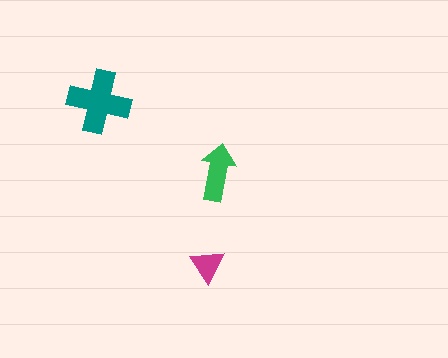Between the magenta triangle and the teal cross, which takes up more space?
The teal cross.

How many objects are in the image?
There are 3 objects in the image.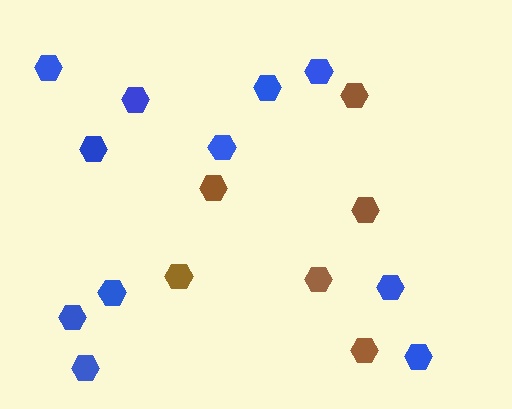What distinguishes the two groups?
There are 2 groups: one group of blue hexagons (11) and one group of brown hexagons (6).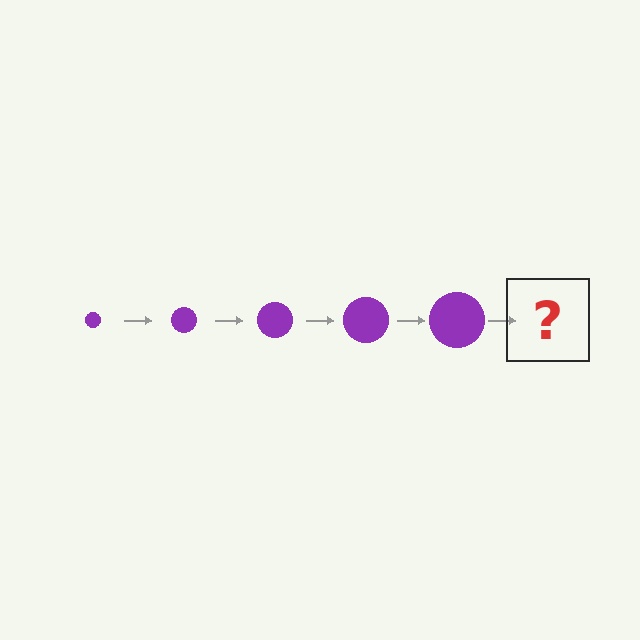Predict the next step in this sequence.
The next step is a purple circle, larger than the previous one.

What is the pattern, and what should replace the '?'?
The pattern is that the circle gets progressively larger each step. The '?' should be a purple circle, larger than the previous one.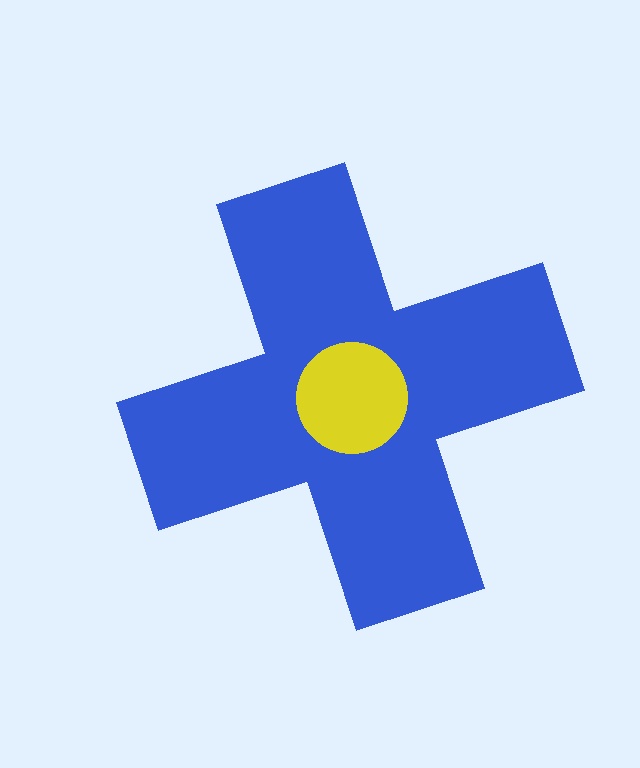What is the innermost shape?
The yellow circle.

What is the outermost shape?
The blue cross.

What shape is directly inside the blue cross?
The yellow circle.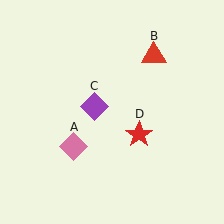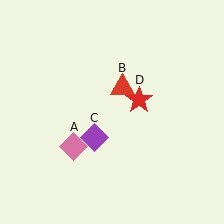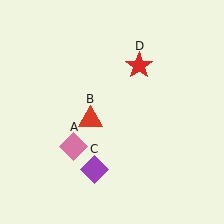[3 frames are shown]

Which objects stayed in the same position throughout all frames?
Pink diamond (object A) remained stationary.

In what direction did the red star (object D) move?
The red star (object D) moved up.